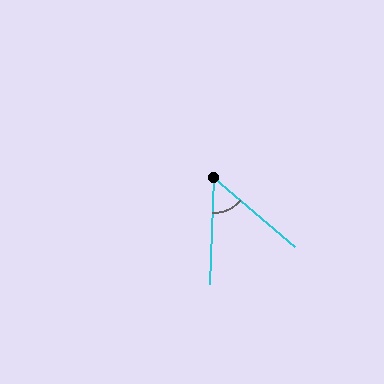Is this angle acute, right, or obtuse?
It is acute.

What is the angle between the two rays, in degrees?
Approximately 51 degrees.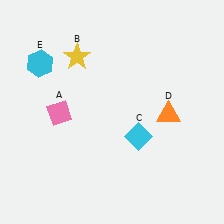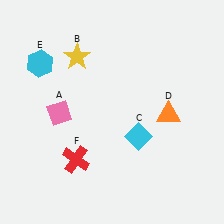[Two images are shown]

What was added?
A red cross (F) was added in Image 2.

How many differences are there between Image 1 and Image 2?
There is 1 difference between the two images.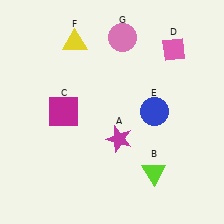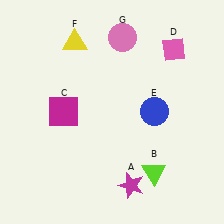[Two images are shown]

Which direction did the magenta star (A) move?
The magenta star (A) moved down.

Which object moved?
The magenta star (A) moved down.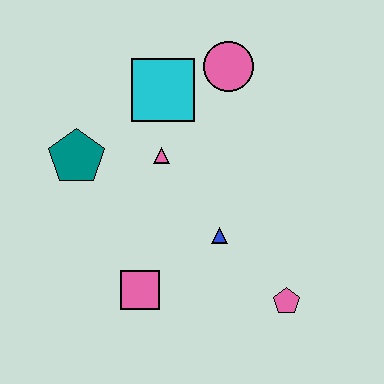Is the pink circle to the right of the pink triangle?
Yes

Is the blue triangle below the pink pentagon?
No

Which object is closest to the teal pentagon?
The pink triangle is closest to the teal pentagon.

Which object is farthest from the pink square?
The pink circle is farthest from the pink square.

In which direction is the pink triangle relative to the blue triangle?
The pink triangle is above the blue triangle.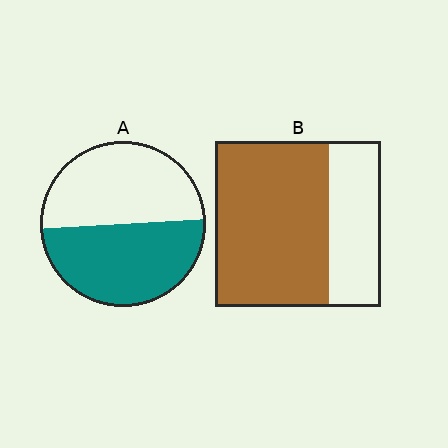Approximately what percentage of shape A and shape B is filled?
A is approximately 50% and B is approximately 70%.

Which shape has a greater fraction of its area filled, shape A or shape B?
Shape B.